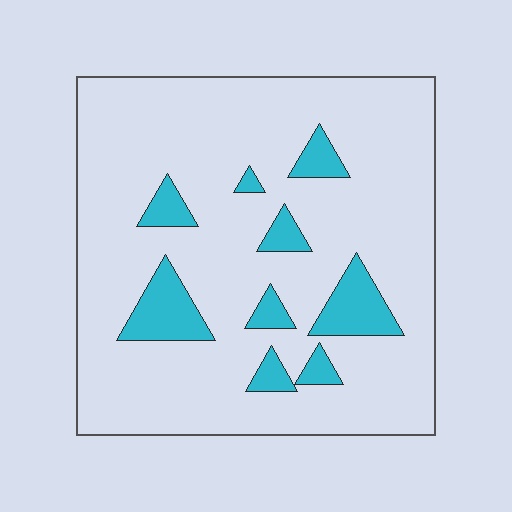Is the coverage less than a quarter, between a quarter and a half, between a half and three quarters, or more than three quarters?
Less than a quarter.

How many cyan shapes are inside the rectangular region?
9.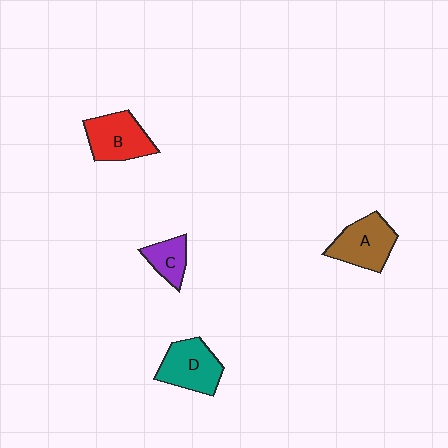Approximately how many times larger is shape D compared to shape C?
Approximately 1.7 times.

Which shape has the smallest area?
Shape C (purple).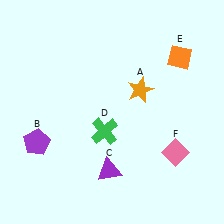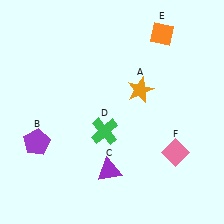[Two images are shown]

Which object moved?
The orange diamond (E) moved up.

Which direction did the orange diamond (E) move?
The orange diamond (E) moved up.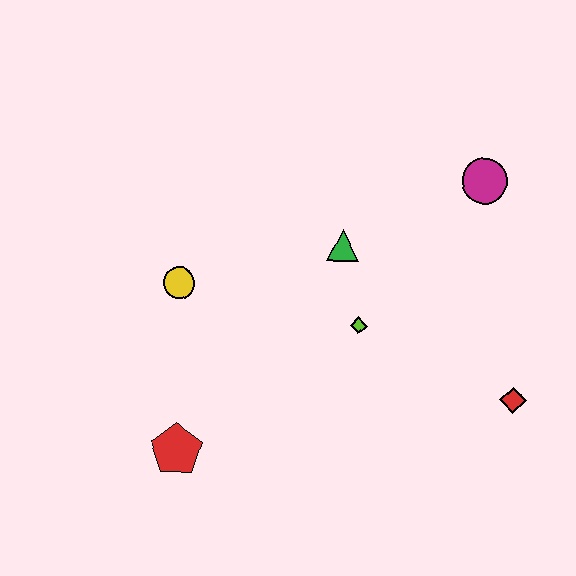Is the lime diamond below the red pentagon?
No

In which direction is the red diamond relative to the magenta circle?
The red diamond is below the magenta circle.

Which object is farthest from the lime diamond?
The red pentagon is farthest from the lime diamond.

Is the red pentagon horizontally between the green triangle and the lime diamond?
No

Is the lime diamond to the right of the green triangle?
Yes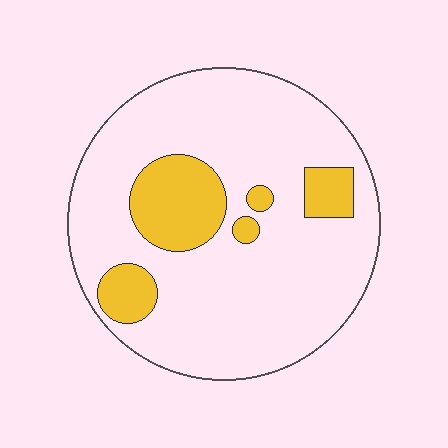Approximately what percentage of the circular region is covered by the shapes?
Approximately 20%.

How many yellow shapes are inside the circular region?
5.